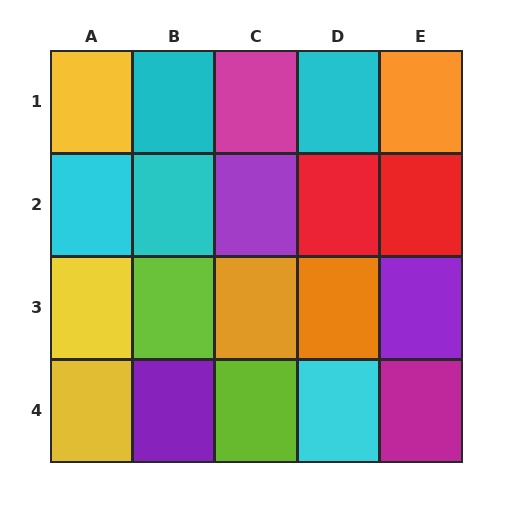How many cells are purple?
3 cells are purple.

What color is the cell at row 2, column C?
Purple.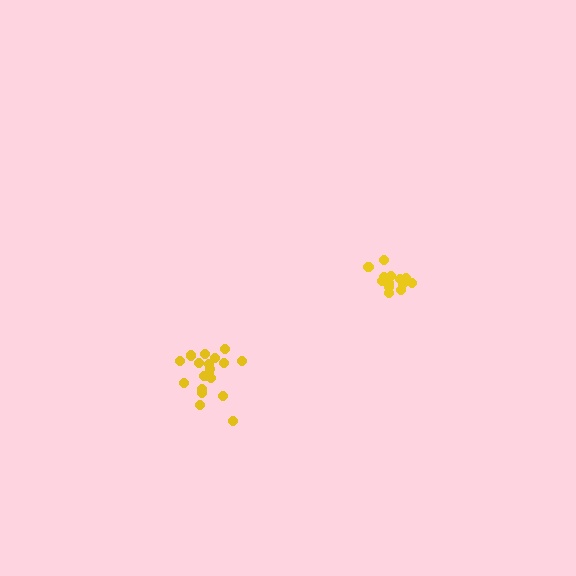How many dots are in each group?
Group 1: 13 dots, Group 2: 19 dots (32 total).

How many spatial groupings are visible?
There are 2 spatial groupings.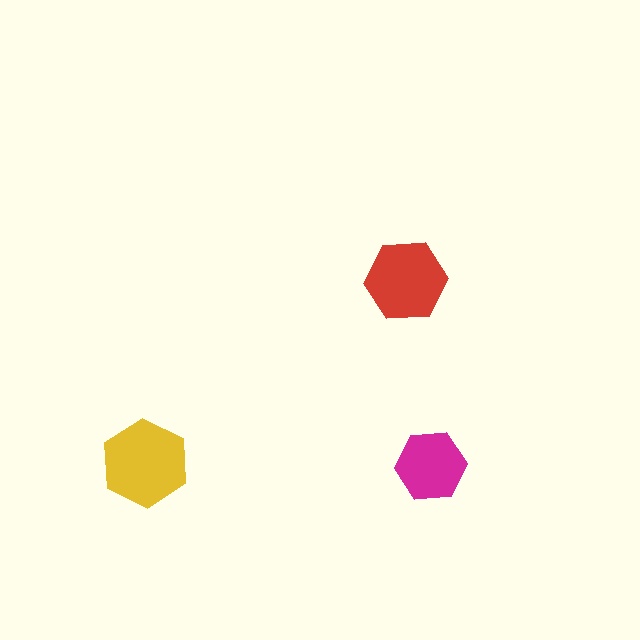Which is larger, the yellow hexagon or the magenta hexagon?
The yellow one.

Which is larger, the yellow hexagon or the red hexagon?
The yellow one.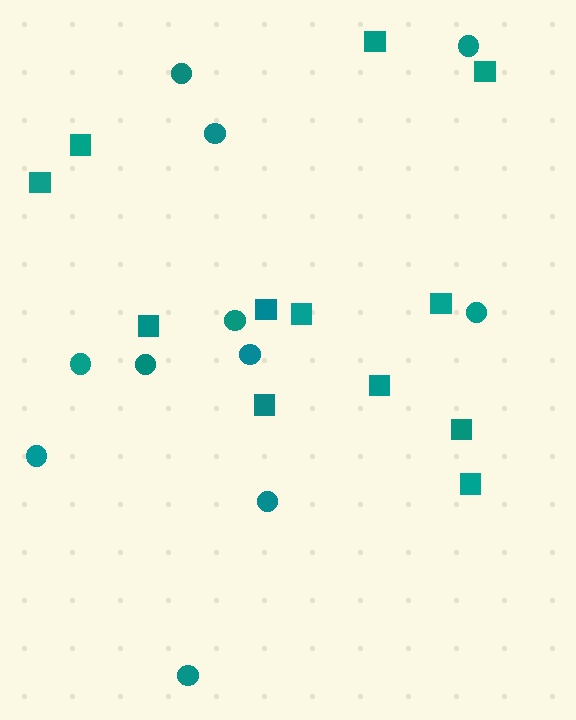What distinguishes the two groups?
There are 2 groups: one group of circles (11) and one group of squares (12).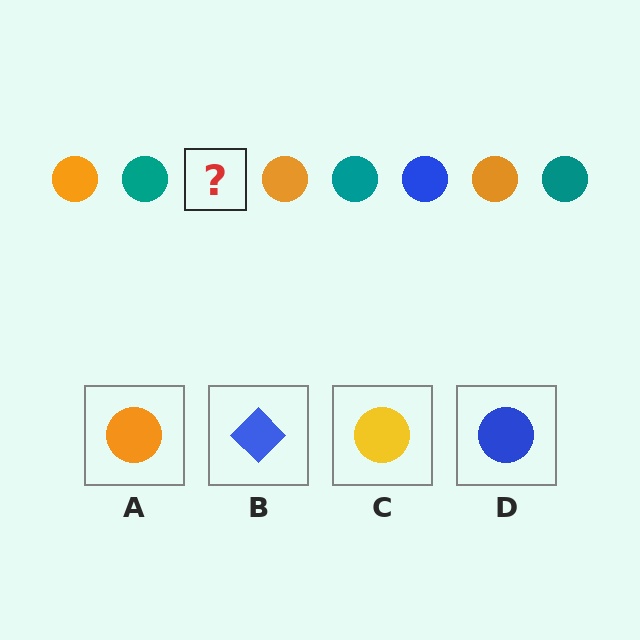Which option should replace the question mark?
Option D.